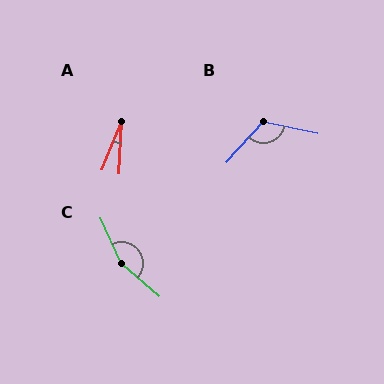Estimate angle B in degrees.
Approximately 121 degrees.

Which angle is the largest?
C, at approximately 156 degrees.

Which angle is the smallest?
A, at approximately 19 degrees.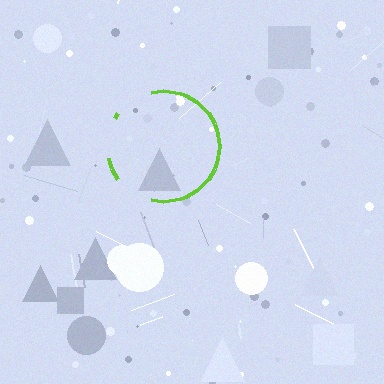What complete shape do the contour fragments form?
The contour fragments form a circle.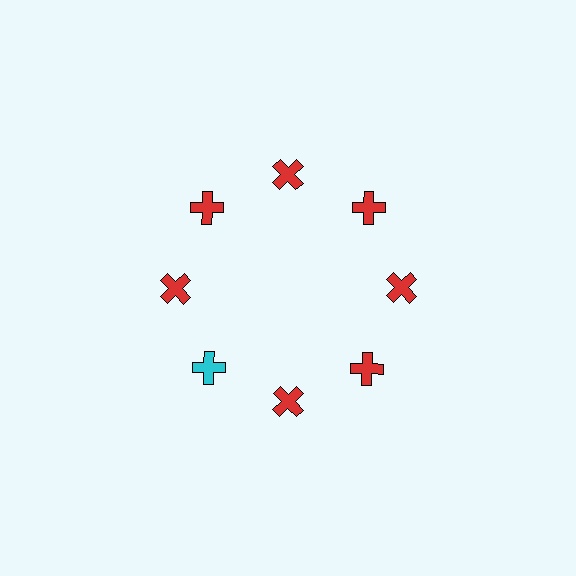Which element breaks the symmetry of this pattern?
The cyan cross at roughly the 8 o'clock position breaks the symmetry. All other shapes are red crosses.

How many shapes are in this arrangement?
There are 8 shapes arranged in a ring pattern.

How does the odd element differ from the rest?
It has a different color: cyan instead of red.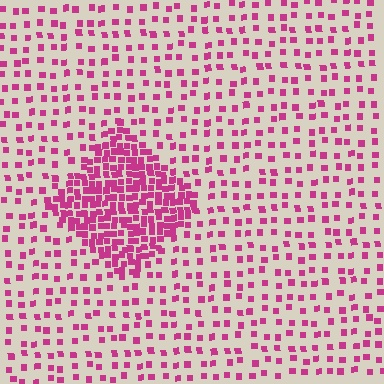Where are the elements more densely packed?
The elements are more densely packed inside the diamond boundary.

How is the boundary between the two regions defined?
The boundary is defined by a change in element density (approximately 3.0x ratio). All elements are the same color, size, and shape.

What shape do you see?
I see a diamond.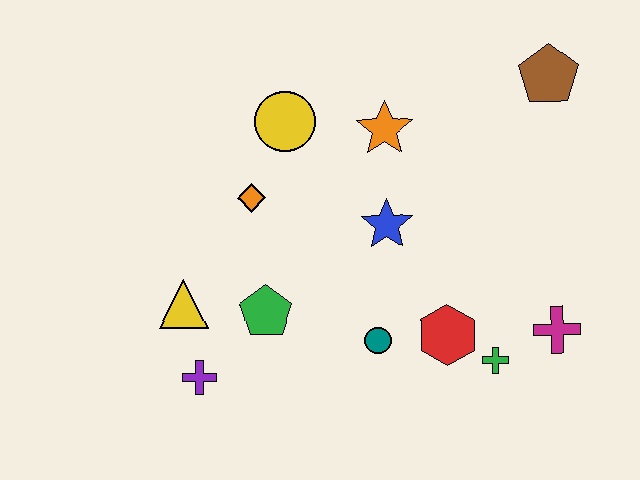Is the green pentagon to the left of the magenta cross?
Yes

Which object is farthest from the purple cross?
The brown pentagon is farthest from the purple cross.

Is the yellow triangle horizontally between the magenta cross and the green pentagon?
No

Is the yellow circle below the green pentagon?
No